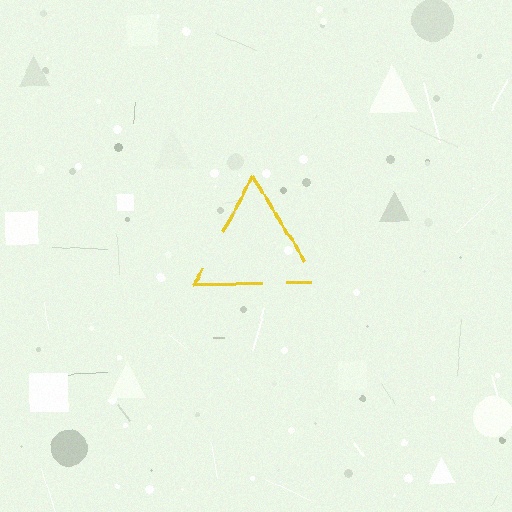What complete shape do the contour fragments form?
The contour fragments form a triangle.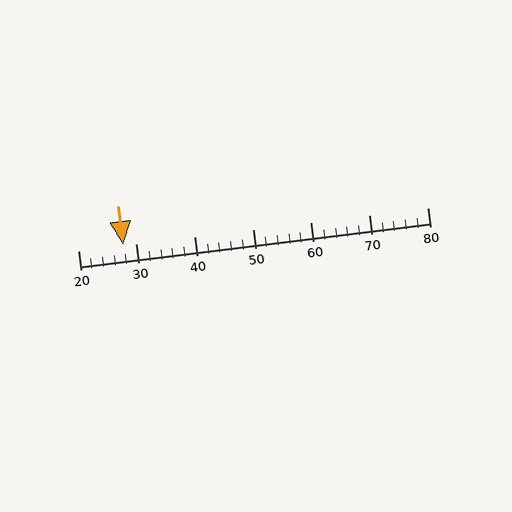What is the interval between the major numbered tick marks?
The major tick marks are spaced 10 units apart.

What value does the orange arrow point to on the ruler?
The orange arrow points to approximately 28.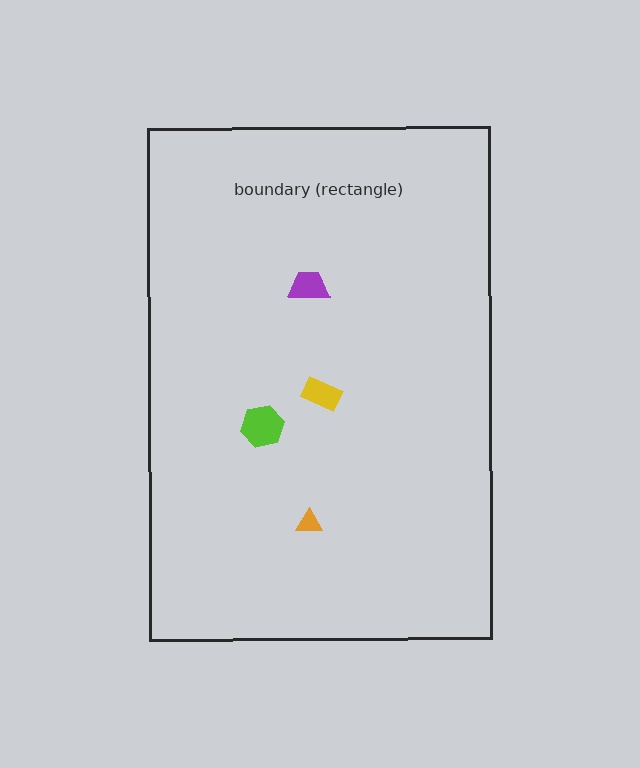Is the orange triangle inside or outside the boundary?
Inside.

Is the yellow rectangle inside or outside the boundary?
Inside.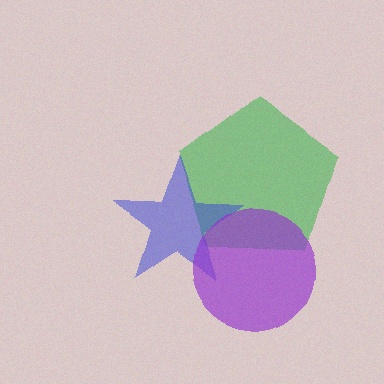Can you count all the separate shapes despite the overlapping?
Yes, there are 3 separate shapes.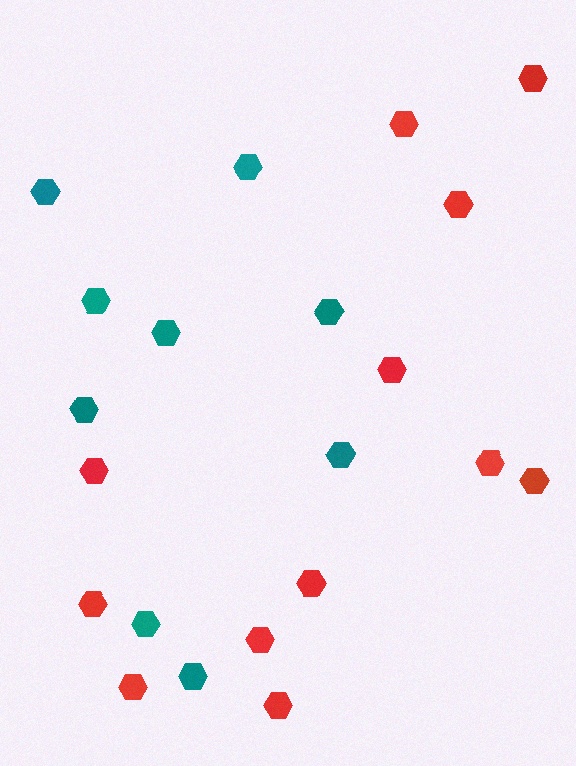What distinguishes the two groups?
There are 2 groups: one group of red hexagons (12) and one group of teal hexagons (9).